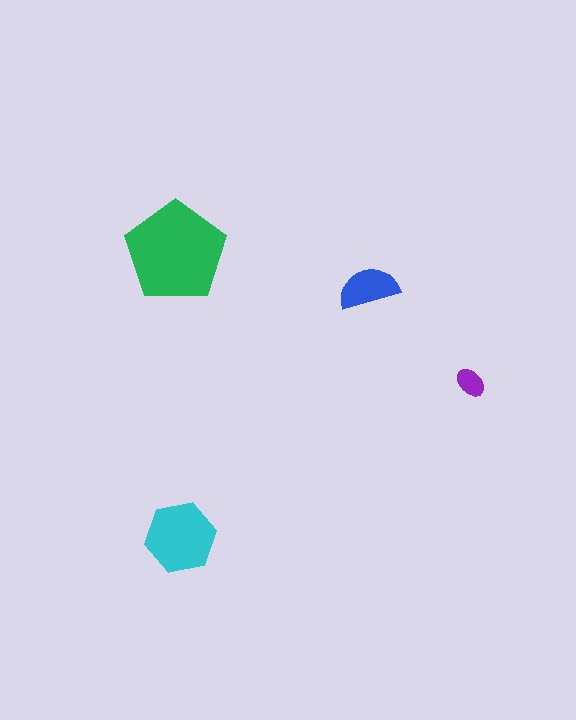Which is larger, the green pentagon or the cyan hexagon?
The green pentagon.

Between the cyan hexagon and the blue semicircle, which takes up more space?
The cyan hexagon.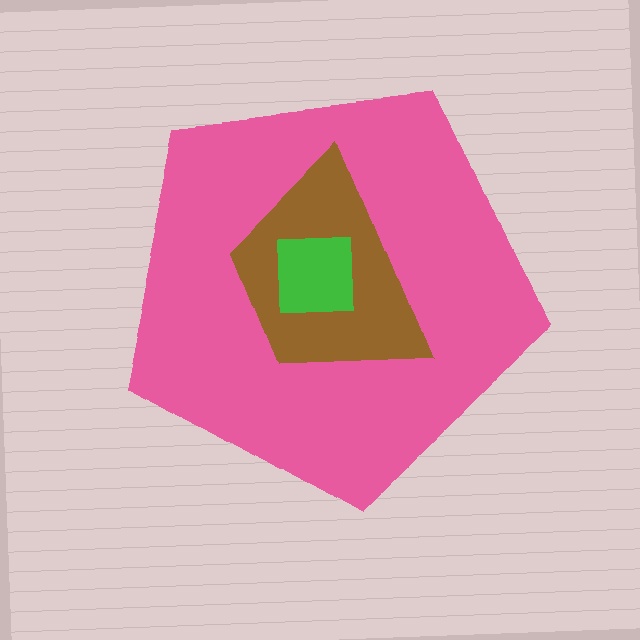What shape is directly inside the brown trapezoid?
The green square.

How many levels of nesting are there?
3.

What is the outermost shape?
The pink pentagon.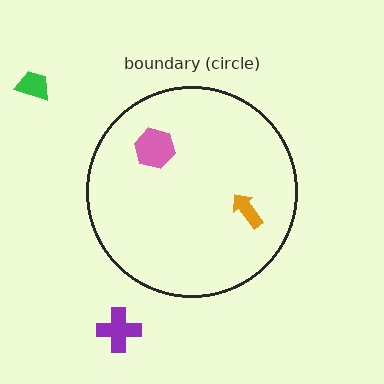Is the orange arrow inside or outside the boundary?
Inside.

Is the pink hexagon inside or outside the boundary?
Inside.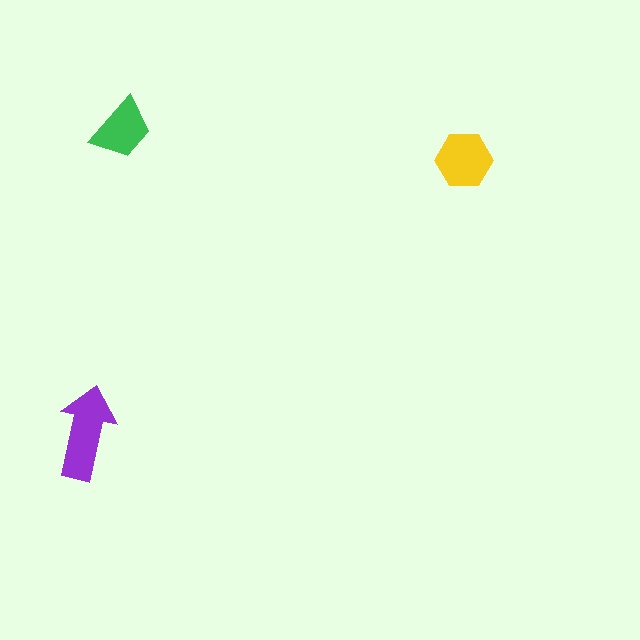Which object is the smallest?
The green trapezoid.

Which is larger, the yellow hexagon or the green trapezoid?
The yellow hexagon.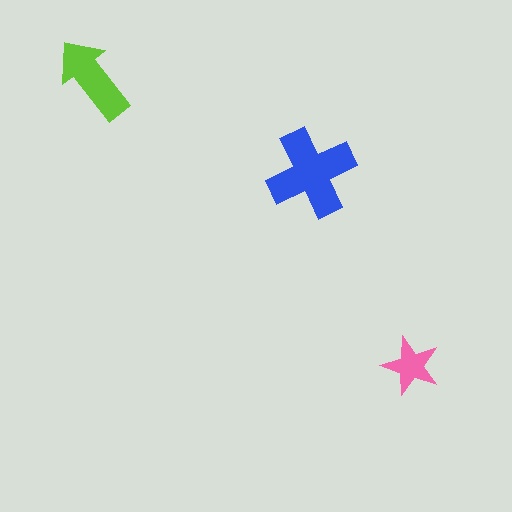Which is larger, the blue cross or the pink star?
The blue cross.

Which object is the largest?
The blue cross.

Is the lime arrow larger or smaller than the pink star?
Larger.